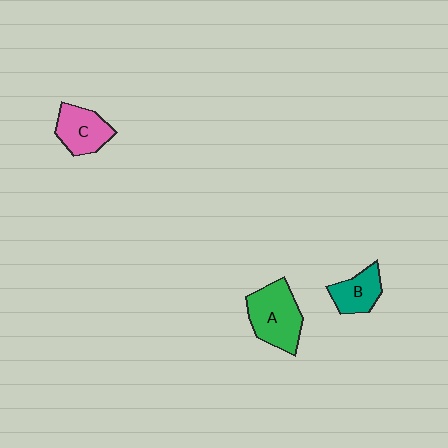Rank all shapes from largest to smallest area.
From largest to smallest: A (green), C (pink), B (teal).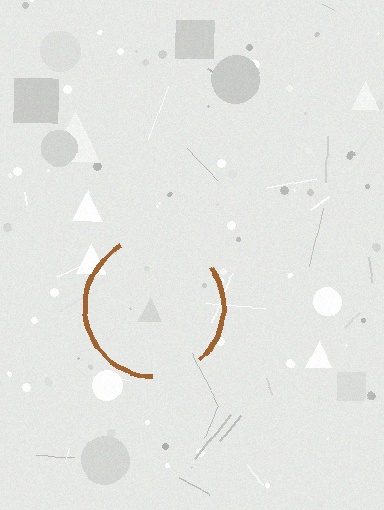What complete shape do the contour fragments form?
The contour fragments form a circle.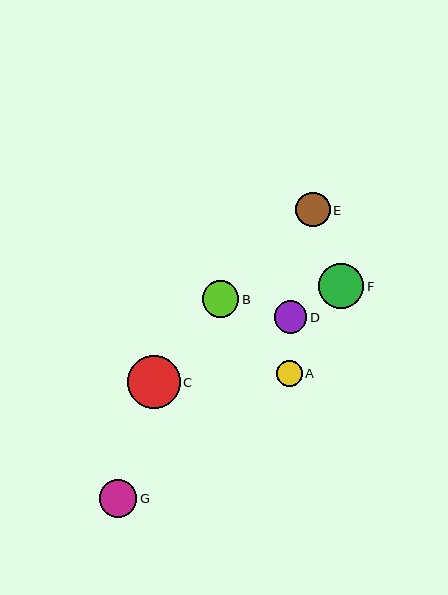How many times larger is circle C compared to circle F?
Circle C is approximately 1.2 times the size of circle F.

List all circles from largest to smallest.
From largest to smallest: C, F, G, B, E, D, A.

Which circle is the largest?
Circle C is the largest with a size of approximately 52 pixels.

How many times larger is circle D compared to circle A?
Circle D is approximately 1.3 times the size of circle A.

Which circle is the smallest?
Circle A is the smallest with a size of approximately 26 pixels.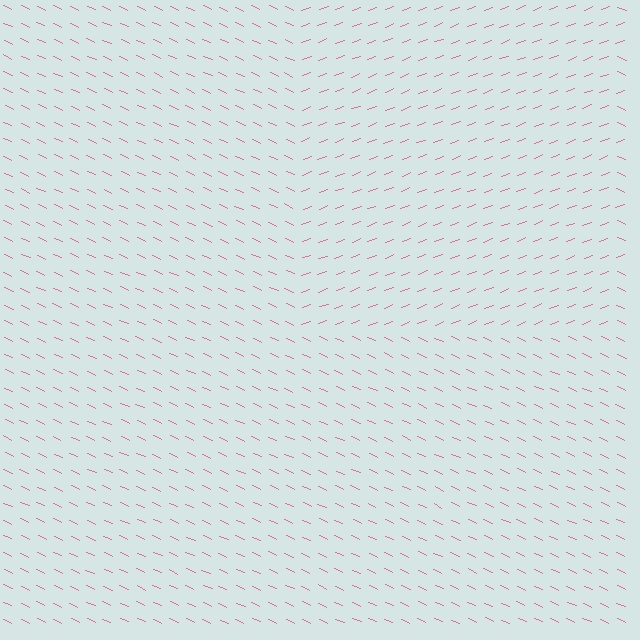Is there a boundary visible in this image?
Yes, there is a texture boundary formed by a change in line orientation.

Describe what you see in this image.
The image is filled with small pink line segments. A rectangle region in the image has lines oriented differently from the surrounding lines, creating a visible texture boundary.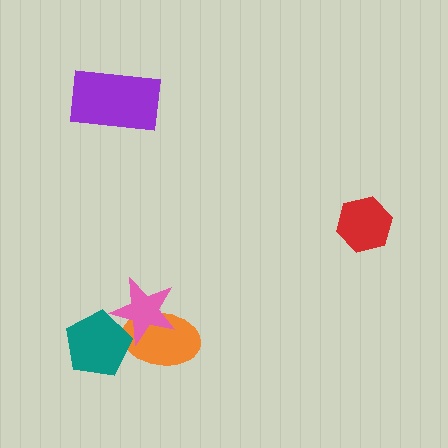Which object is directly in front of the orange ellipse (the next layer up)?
The pink star is directly in front of the orange ellipse.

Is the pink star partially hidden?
Yes, it is partially covered by another shape.